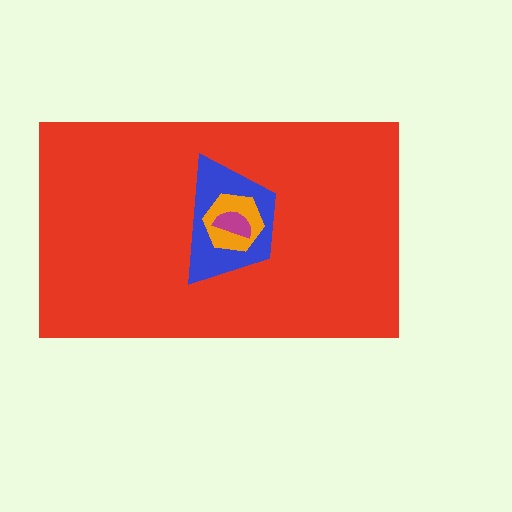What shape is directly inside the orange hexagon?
The magenta semicircle.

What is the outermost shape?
The red rectangle.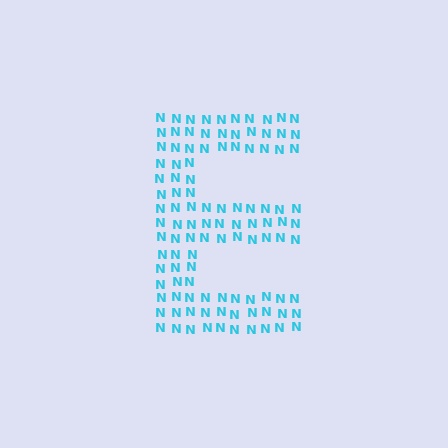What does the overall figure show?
The overall figure shows the letter E.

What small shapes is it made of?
It is made of small letter N's.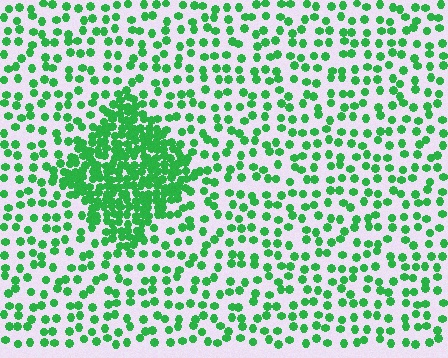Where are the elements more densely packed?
The elements are more densely packed inside the diamond boundary.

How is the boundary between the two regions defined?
The boundary is defined by a change in element density (approximately 2.9x ratio). All elements are the same color, size, and shape.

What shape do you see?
I see a diamond.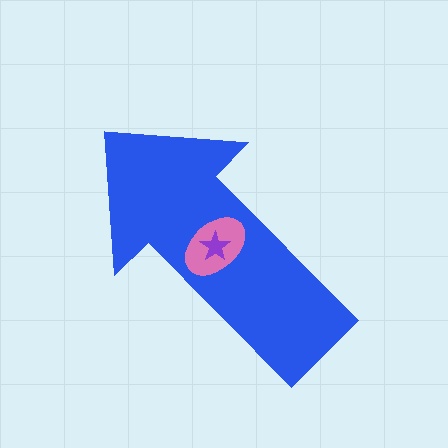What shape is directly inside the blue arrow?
The pink ellipse.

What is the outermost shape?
The blue arrow.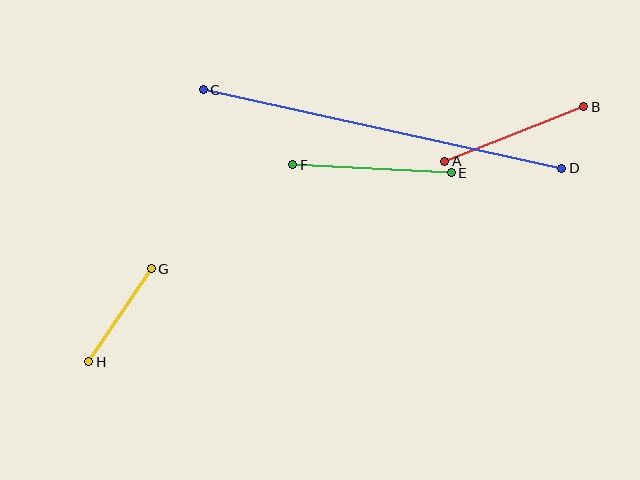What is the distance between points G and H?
The distance is approximately 112 pixels.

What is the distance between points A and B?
The distance is approximately 149 pixels.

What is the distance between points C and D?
The distance is approximately 367 pixels.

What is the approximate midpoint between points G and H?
The midpoint is at approximately (120, 315) pixels.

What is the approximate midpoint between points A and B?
The midpoint is at approximately (514, 134) pixels.